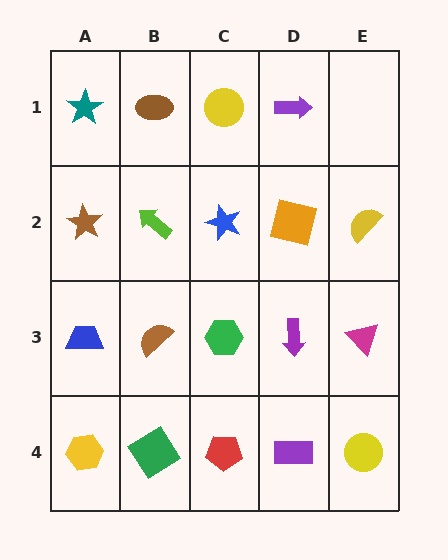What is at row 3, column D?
A purple arrow.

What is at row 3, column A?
A blue trapezoid.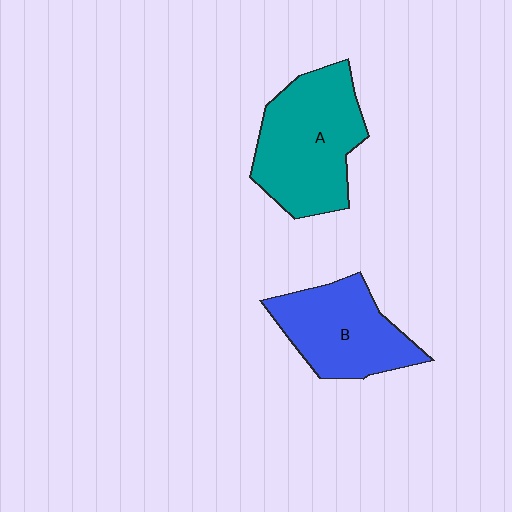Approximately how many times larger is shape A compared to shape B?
Approximately 1.3 times.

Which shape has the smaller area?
Shape B (blue).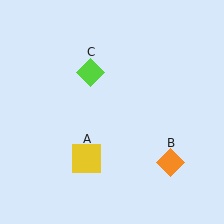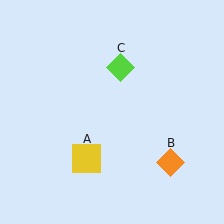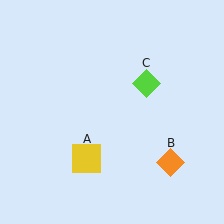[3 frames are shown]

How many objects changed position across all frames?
1 object changed position: lime diamond (object C).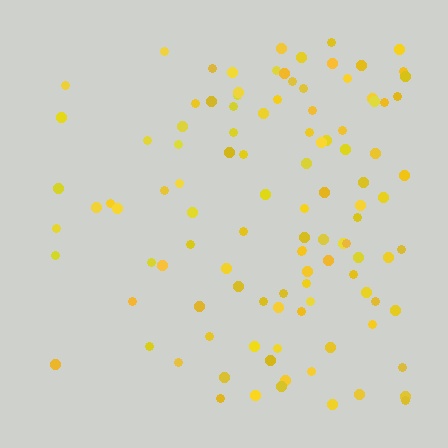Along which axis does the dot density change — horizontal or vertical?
Horizontal.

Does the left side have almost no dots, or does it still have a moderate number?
Still a moderate number, just noticeably fewer than the right.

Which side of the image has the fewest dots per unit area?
The left.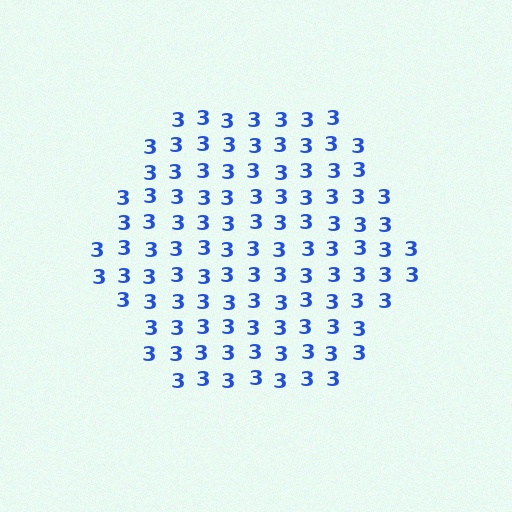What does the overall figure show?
The overall figure shows a hexagon.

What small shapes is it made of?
It is made of small digit 3's.